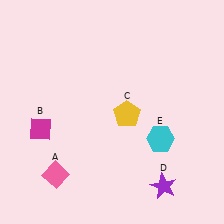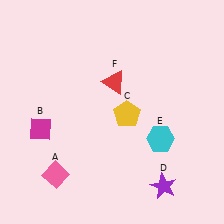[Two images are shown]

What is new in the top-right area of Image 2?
A red triangle (F) was added in the top-right area of Image 2.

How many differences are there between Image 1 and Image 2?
There is 1 difference between the two images.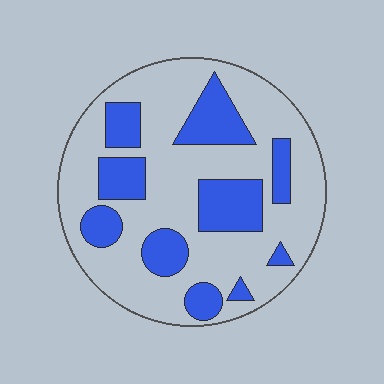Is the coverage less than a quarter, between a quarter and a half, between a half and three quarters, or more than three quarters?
Between a quarter and a half.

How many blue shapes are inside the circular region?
10.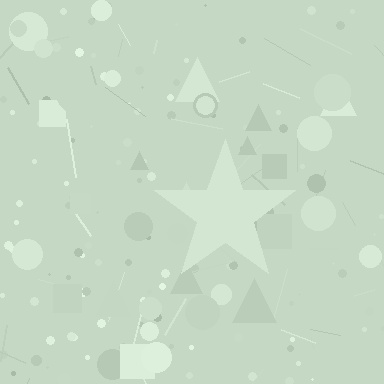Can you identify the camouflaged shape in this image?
The camouflaged shape is a star.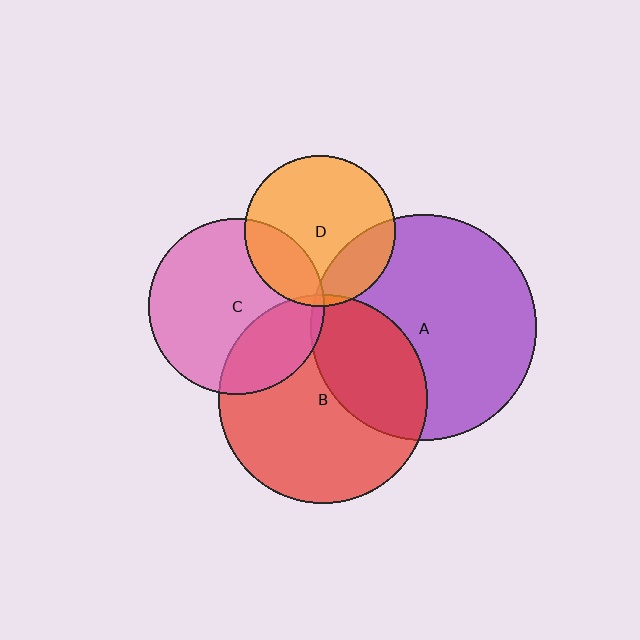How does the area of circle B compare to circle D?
Approximately 1.9 times.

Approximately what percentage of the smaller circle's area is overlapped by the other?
Approximately 5%.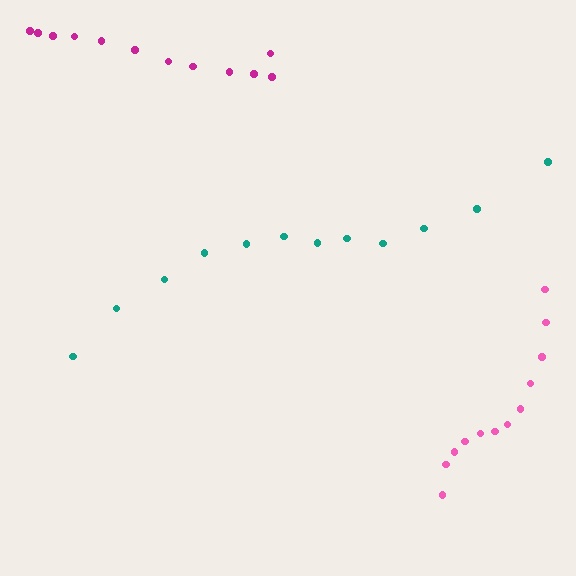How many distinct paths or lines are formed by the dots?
There are 3 distinct paths.